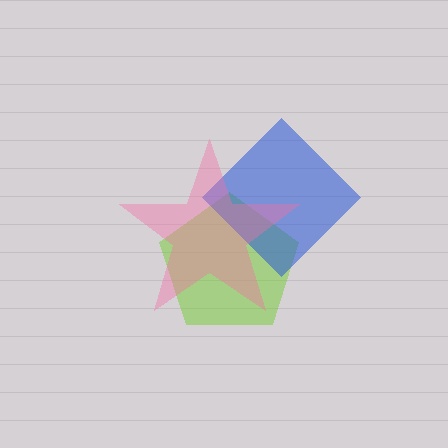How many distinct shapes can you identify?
There are 3 distinct shapes: a lime pentagon, a blue diamond, a pink star.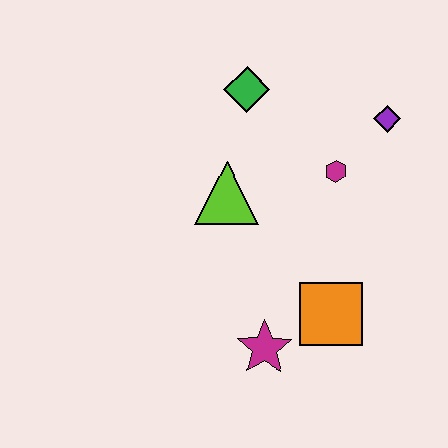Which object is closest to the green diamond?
The lime triangle is closest to the green diamond.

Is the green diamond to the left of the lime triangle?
No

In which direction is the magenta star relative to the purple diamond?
The magenta star is below the purple diamond.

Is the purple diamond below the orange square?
No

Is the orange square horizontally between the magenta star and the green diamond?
No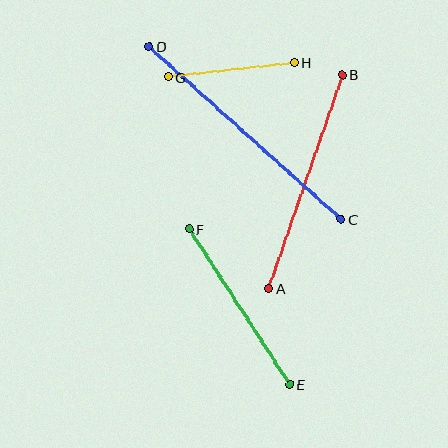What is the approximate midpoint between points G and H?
The midpoint is at approximately (231, 70) pixels.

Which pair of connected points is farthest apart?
Points C and D are farthest apart.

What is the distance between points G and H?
The distance is approximately 127 pixels.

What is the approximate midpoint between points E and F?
The midpoint is at approximately (239, 307) pixels.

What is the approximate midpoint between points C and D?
The midpoint is at approximately (245, 133) pixels.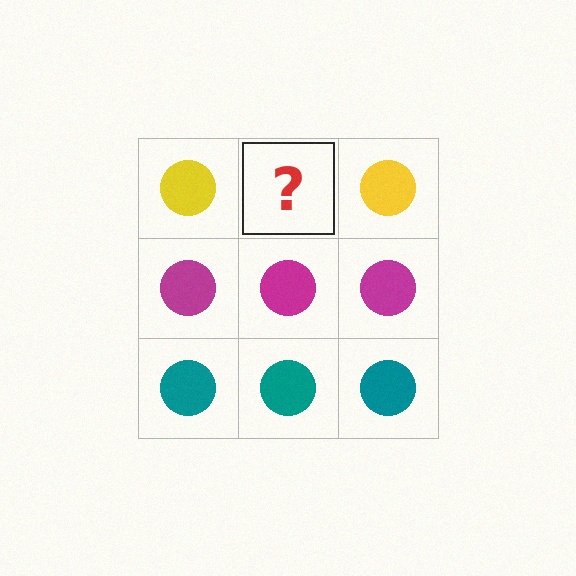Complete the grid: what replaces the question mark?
The question mark should be replaced with a yellow circle.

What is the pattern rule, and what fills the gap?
The rule is that each row has a consistent color. The gap should be filled with a yellow circle.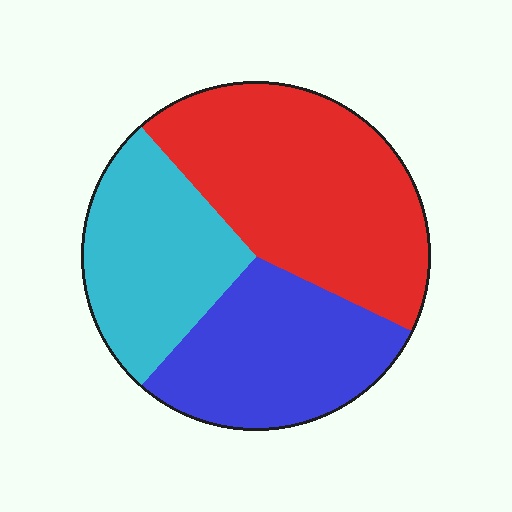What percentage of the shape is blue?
Blue covers roughly 30% of the shape.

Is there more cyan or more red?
Red.